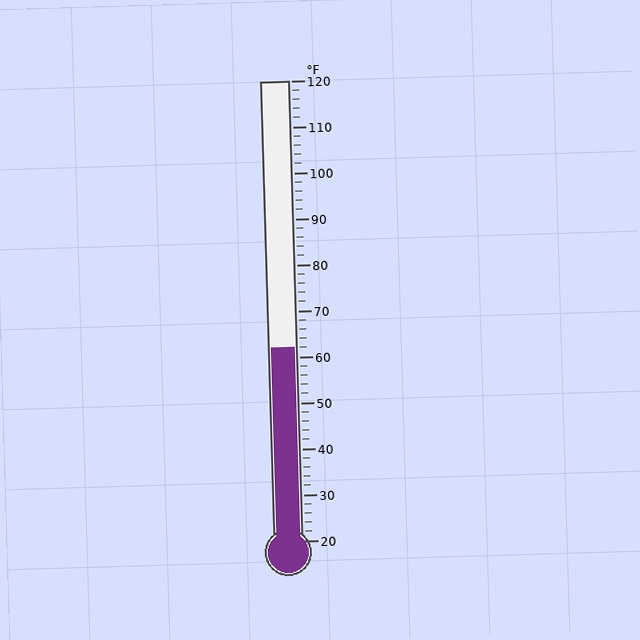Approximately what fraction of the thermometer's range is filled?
The thermometer is filled to approximately 40% of its range.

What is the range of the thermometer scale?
The thermometer scale ranges from 20°F to 120°F.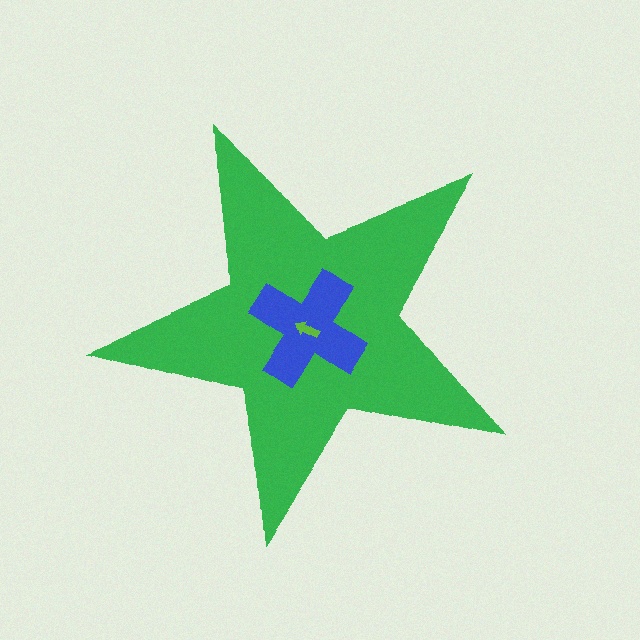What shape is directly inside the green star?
The blue cross.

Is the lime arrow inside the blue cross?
Yes.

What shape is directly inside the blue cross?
The lime arrow.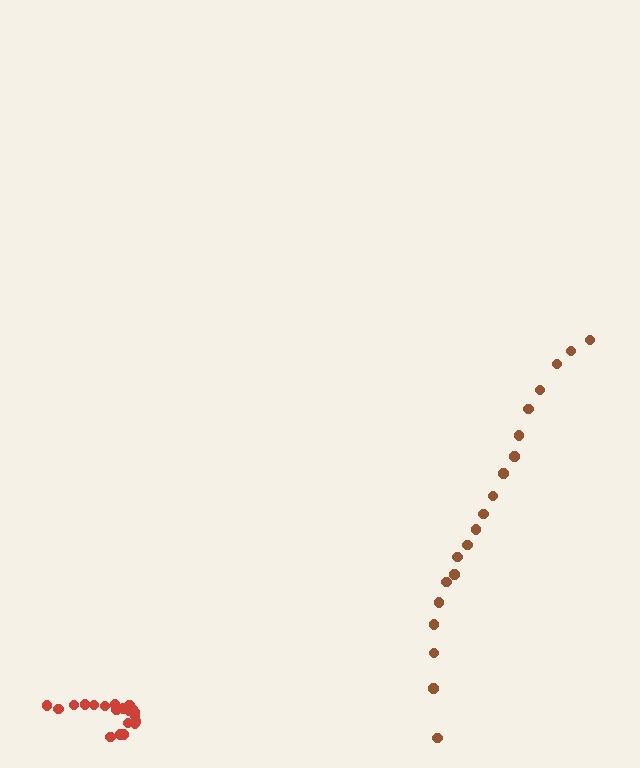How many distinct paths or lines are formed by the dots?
There are 2 distinct paths.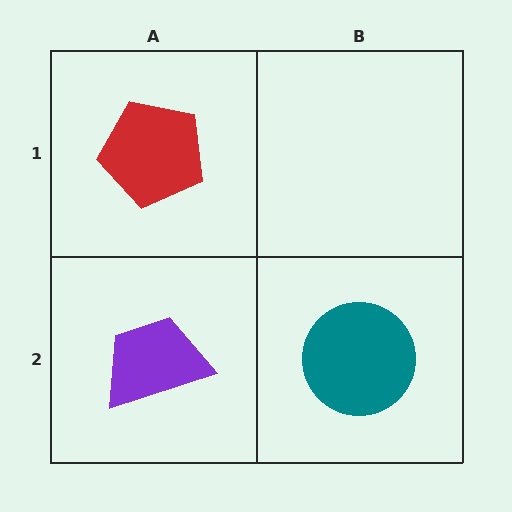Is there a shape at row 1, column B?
No, that cell is empty.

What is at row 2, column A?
A purple trapezoid.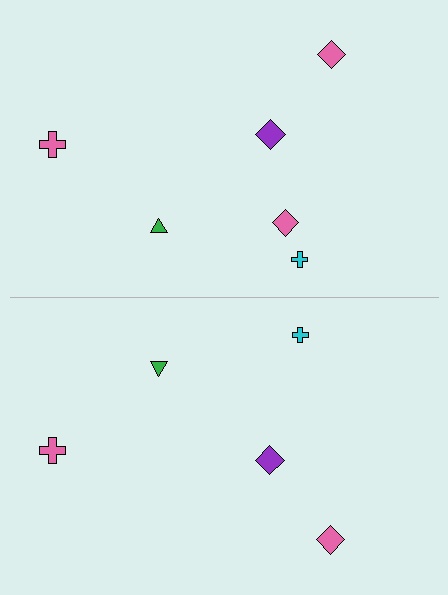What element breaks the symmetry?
A pink diamond is missing from the bottom side.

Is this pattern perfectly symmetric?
No, the pattern is not perfectly symmetric. A pink diamond is missing from the bottom side.